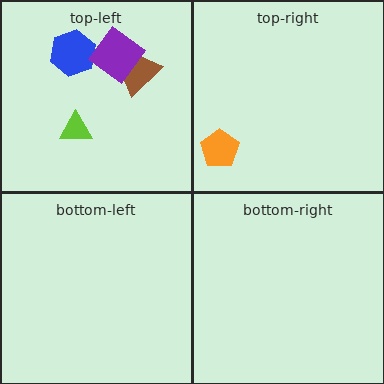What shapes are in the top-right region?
The orange pentagon.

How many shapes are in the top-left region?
4.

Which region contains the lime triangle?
The top-left region.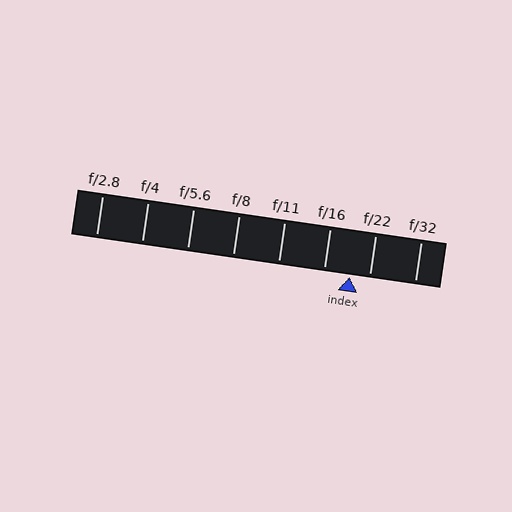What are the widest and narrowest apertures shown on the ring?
The widest aperture shown is f/2.8 and the narrowest is f/32.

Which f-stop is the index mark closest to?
The index mark is closest to f/22.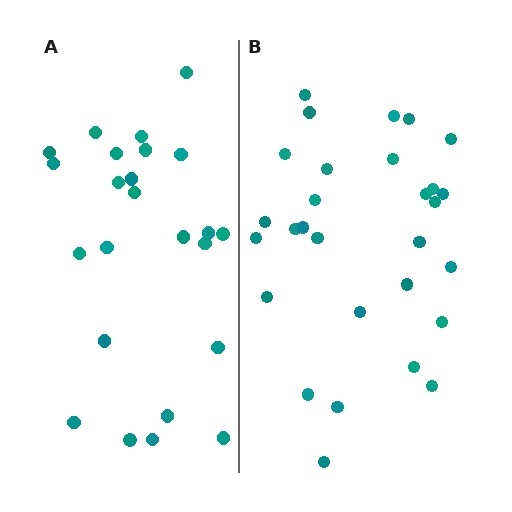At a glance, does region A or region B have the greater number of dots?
Region B (the right region) has more dots.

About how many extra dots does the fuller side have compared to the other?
Region B has about 5 more dots than region A.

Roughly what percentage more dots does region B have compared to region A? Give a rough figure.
About 20% more.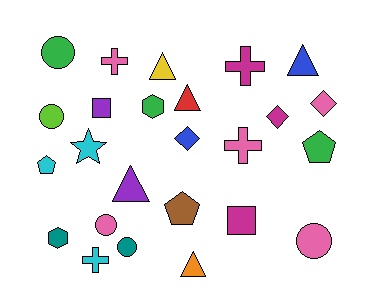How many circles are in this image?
There are 5 circles.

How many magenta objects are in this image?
There are 3 magenta objects.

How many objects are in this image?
There are 25 objects.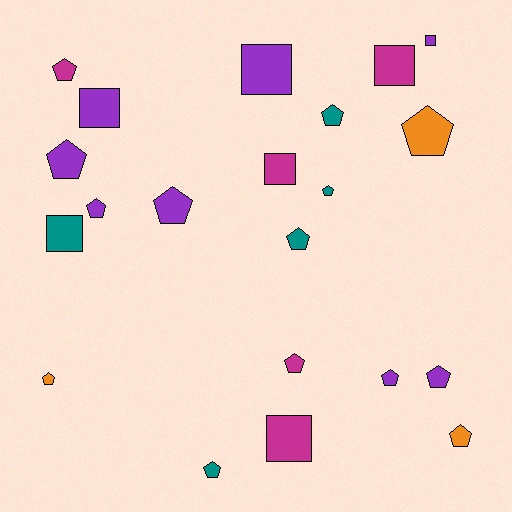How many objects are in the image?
There are 21 objects.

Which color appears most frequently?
Purple, with 8 objects.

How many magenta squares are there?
There are 3 magenta squares.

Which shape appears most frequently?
Pentagon, with 14 objects.